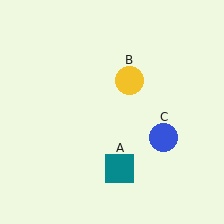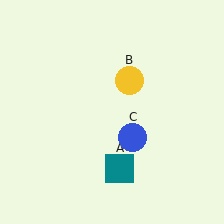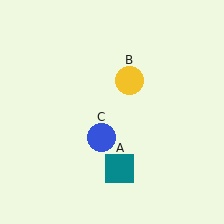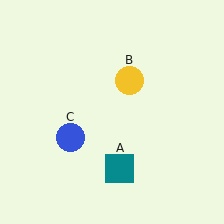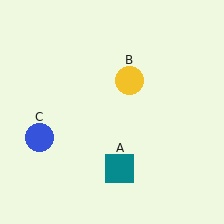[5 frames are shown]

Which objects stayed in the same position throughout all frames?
Teal square (object A) and yellow circle (object B) remained stationary.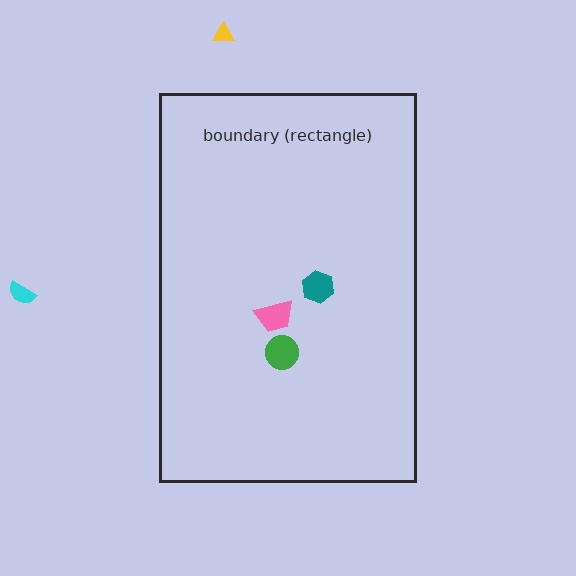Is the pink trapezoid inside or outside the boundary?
Inside.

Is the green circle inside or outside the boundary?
Inside.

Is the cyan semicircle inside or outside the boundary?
Outside.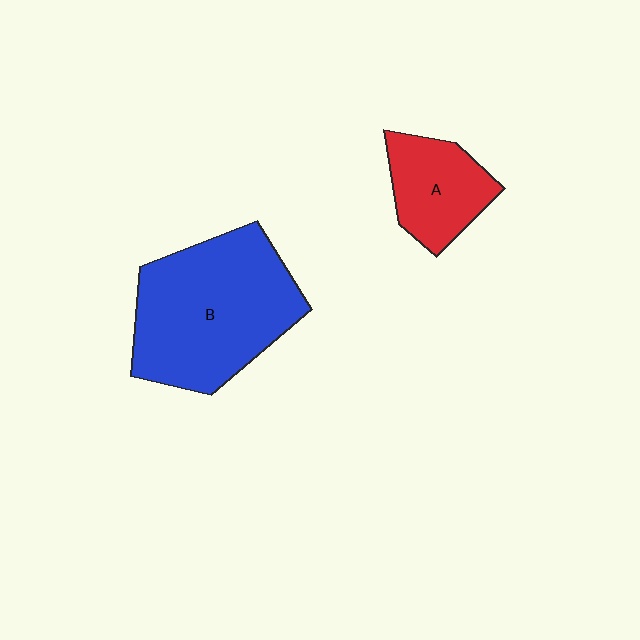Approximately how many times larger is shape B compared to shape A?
Approximately 2.3 times.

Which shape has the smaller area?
Shape A (red).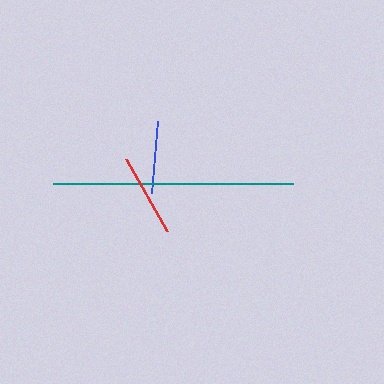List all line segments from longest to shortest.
From longest to shortest: teal, red, blue.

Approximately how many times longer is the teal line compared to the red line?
The teal line is approximately 2.9 times the length of the red line.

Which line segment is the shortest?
The blue line is the shortest at approximately 72 pixels.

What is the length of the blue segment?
The blue segment is approximately 72 pixels long.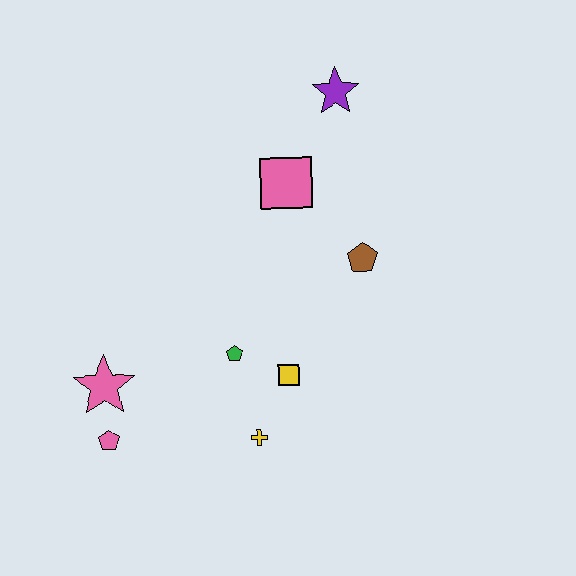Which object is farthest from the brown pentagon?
The pink pentagon is farthest from the brown pentagon.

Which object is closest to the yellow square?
The green pentagon is closest to the yellow square.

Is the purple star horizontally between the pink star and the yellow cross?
No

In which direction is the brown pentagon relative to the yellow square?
The brown pentagon is above the yellow square.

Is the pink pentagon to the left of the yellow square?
Yes